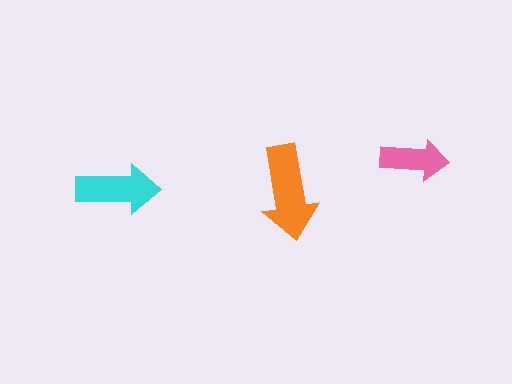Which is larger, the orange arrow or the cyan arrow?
The orange one.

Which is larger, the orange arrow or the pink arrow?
The orange one.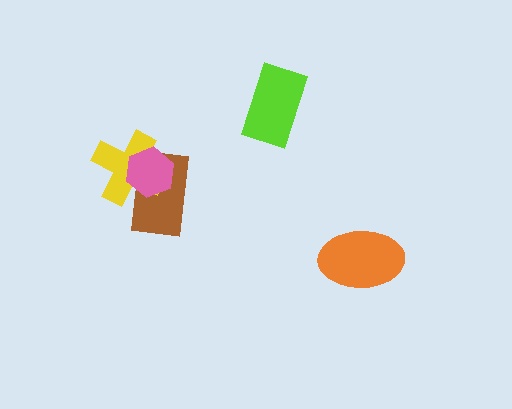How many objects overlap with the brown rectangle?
2 objects overlap with the brown rectangle.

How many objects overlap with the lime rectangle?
0 objects overlap with the lime rectangle.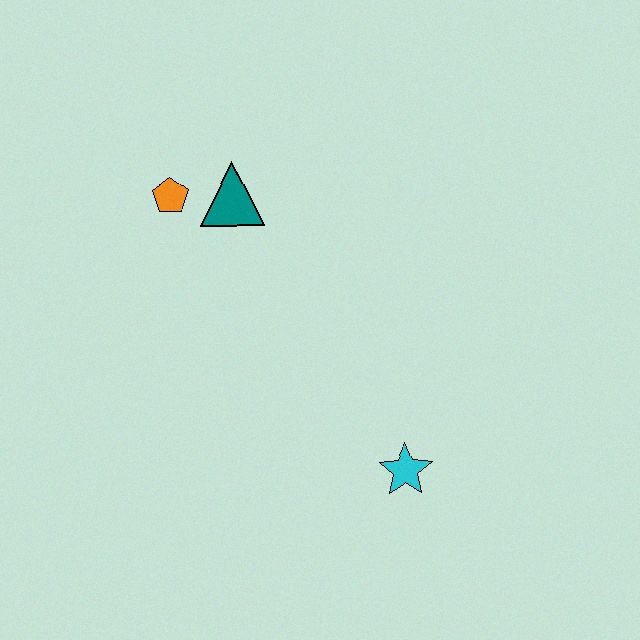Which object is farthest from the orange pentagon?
The cyan star is farthest from the orange pentagon.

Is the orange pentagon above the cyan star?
Yes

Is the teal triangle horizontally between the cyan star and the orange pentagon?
Yes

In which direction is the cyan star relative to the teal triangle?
The cyan star is below the teal triangle.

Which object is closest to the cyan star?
The teal triangle is closest to the cyan star.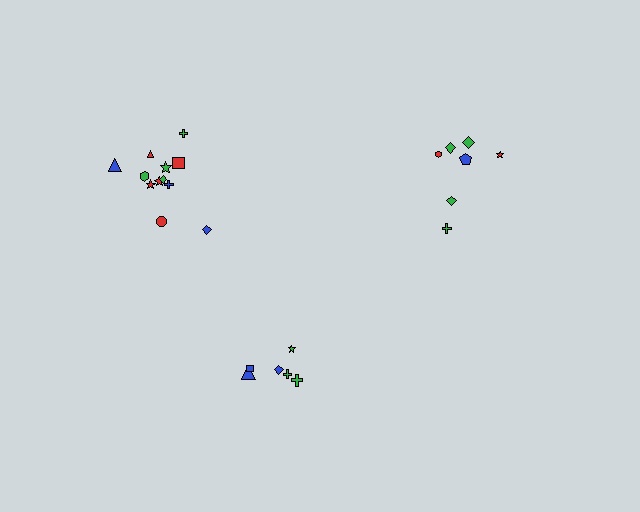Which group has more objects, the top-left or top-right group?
The top-left group.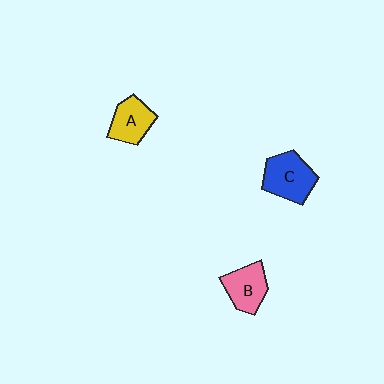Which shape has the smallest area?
Shape A (yellow).